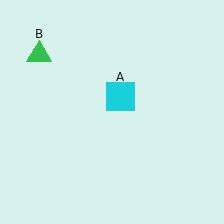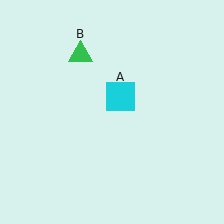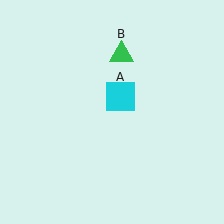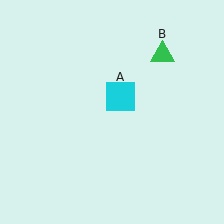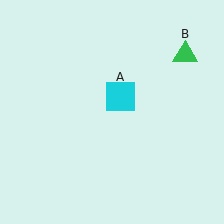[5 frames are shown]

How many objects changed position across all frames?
1 object changed position: green triangle (object B).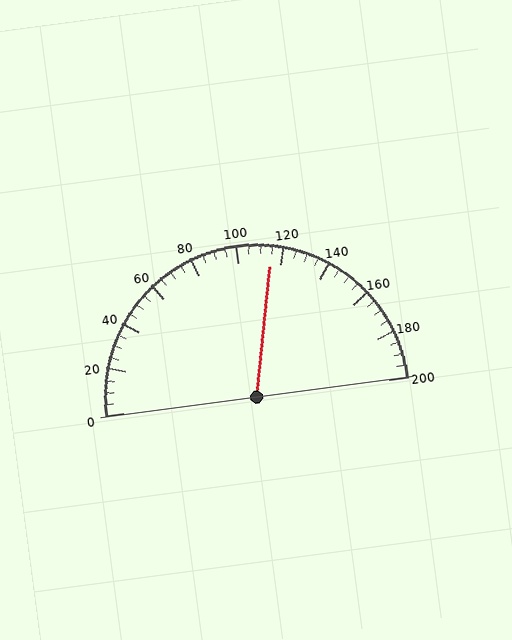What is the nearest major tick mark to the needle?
The nearest major tick mark is 120.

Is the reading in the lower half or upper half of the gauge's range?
The reading is in the upper half of the range (0 to 200).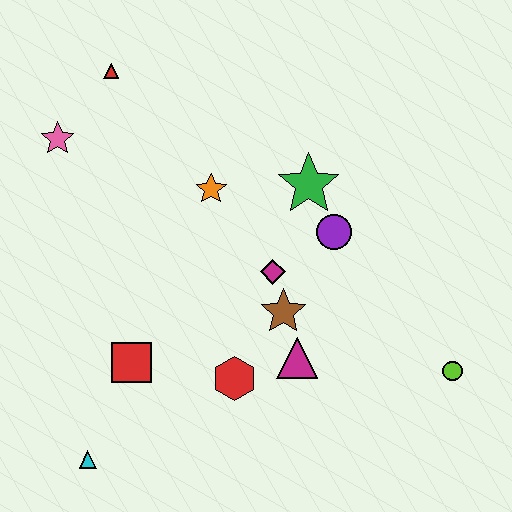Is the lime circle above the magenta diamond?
No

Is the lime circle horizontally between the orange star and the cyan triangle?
No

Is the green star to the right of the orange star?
Yes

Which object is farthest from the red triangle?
The lime circle is farthest from the red triangle.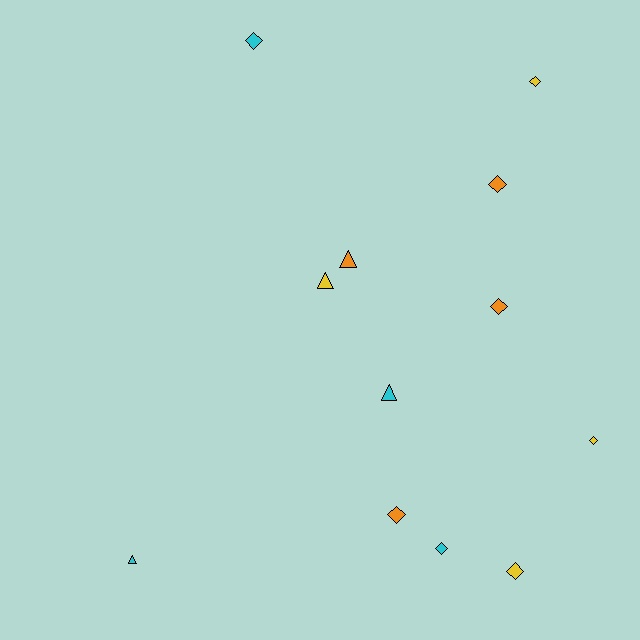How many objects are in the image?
There are 12 objects.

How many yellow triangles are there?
There is 1 yellow triangle.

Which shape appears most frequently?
Diamond, with 8 objects.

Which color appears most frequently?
Yellow, with 4 objects.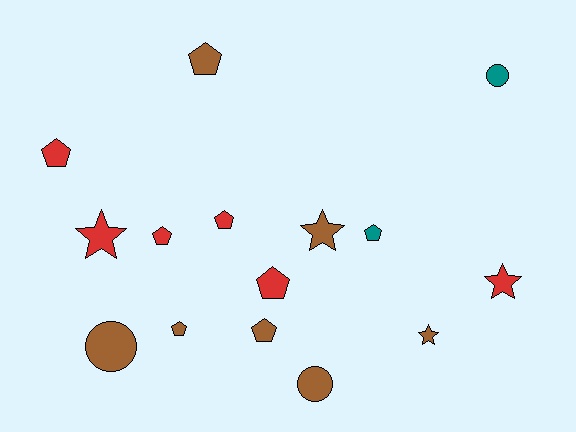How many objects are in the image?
There are 15 objects.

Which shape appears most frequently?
Pentagon, with 8 objects.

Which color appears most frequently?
Brown, with 7 objects.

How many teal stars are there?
There are no teal stars.